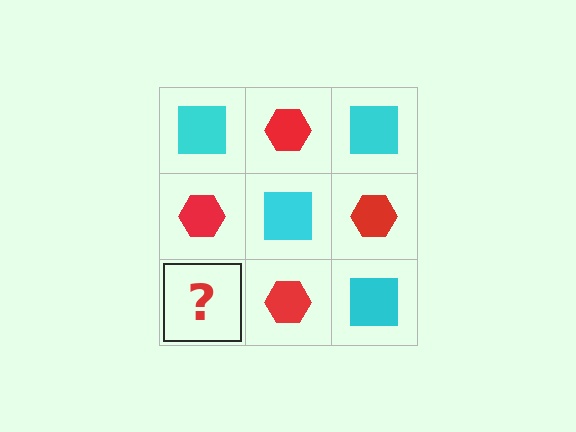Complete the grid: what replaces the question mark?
The question mark should be replaced with a cyan square.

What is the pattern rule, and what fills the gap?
The rule is that it alternates cyan square and red hexagon in a checkerboard pattern. The gap should be filled with a cyan square.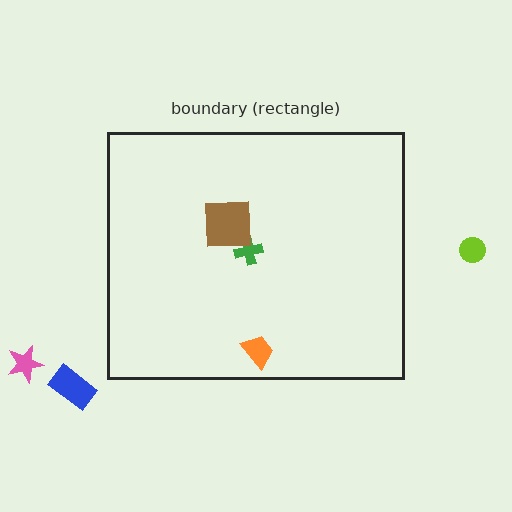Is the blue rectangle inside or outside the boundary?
Outside.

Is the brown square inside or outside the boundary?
Inside.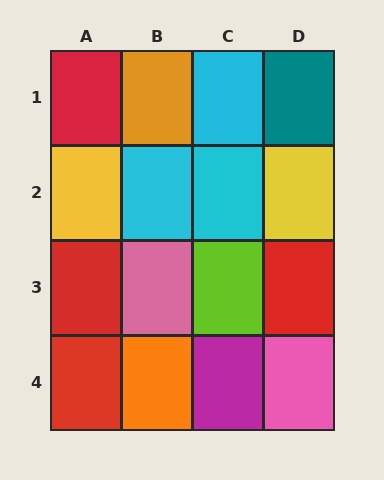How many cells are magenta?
1 cell is magenta.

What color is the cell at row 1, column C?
Cyan.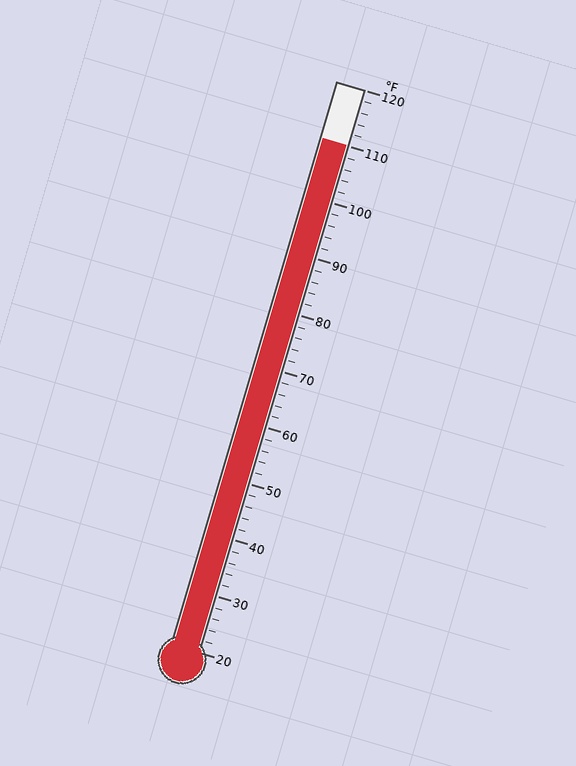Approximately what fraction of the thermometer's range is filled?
The thermometer is filled to approximately 90% of its range.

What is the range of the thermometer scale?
The thermometer scale ranges from 20°F to 120°F.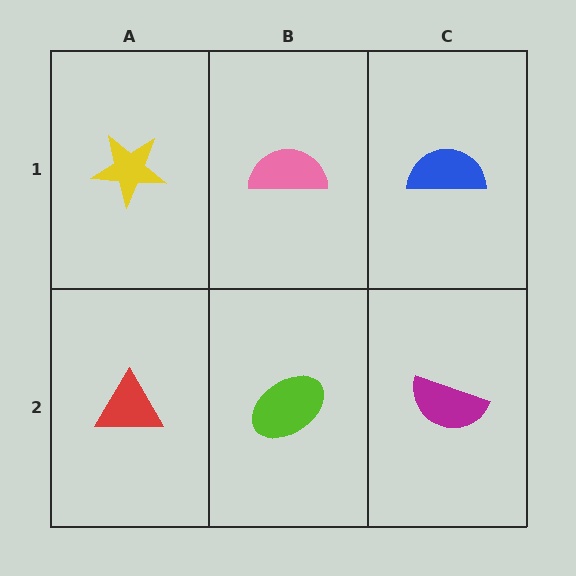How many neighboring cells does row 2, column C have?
2.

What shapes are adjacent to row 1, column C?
A magenta semicircle (row 2, column C), a pink semicircle (row 1, column B).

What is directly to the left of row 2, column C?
A lime ellipse.